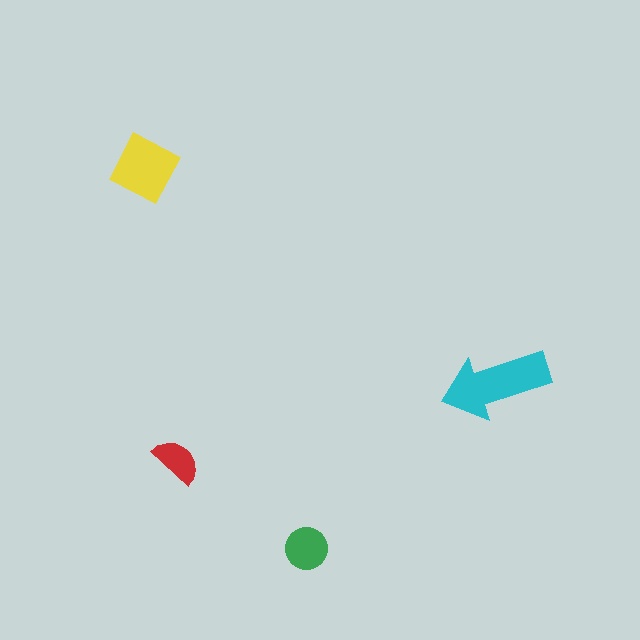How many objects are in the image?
There are 4 objects in the image.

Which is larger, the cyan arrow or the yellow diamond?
The cyan arrow.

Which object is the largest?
The cyan arrow.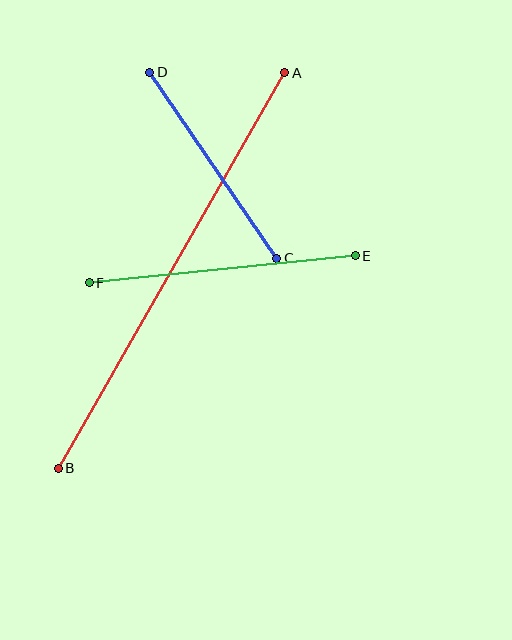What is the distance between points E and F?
The distance is approximately 267 pixels.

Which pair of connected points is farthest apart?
Points A and B are farthest apart.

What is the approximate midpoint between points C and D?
The midpoint is at approximately (213, 165) pixels.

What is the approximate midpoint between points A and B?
The midpoint is at approximately (172, 271) pixels.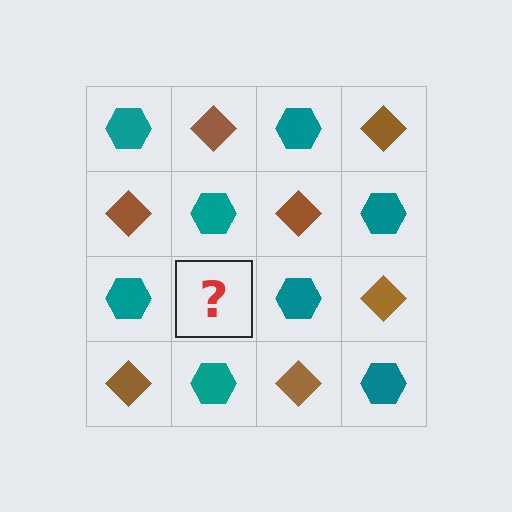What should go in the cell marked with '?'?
The missing cell should contain a brown diamond.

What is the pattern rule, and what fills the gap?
The rule is that it alternates teal hexagon and brown diamond in a checkerboard pattern. The gap should be filled with a brown diamond.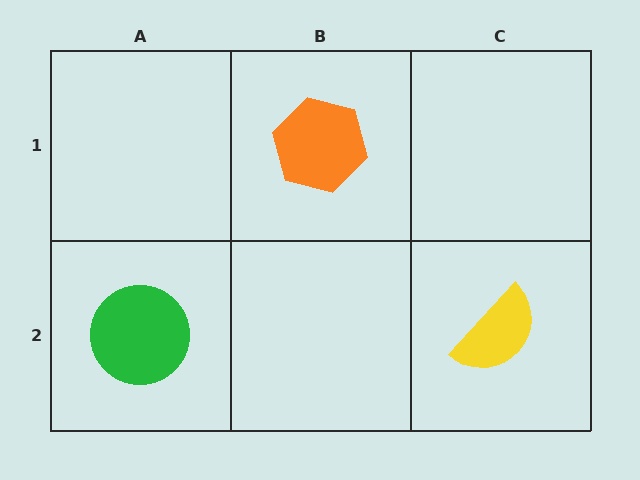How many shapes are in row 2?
2 shapes.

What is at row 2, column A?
A green circle.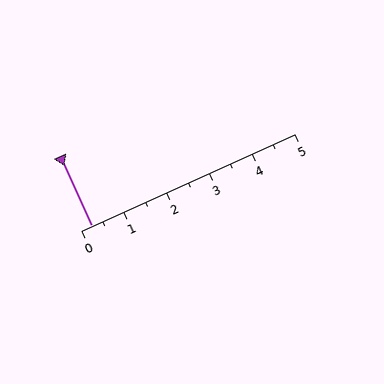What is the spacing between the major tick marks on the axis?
The major ticks are spaced 1 apart.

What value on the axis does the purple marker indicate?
The marker indicates approximately 0.2.